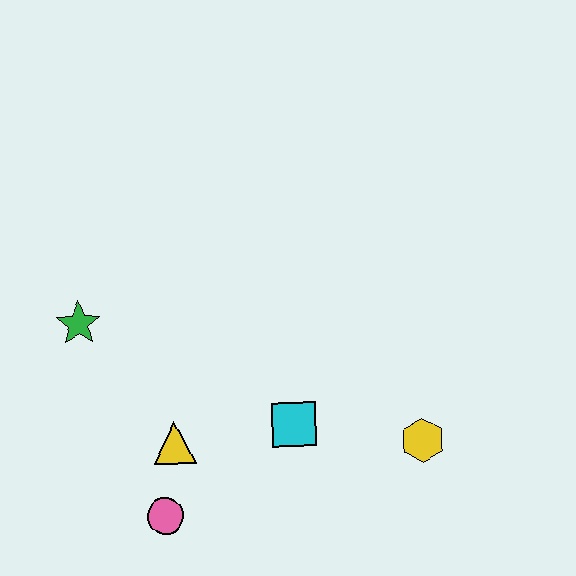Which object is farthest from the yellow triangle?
The yellow hexagon is farthest from the yellow triangle.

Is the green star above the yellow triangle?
Yes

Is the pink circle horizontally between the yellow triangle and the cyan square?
No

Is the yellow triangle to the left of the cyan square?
Yes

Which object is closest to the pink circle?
The yellow triangle is closest to the pink circle.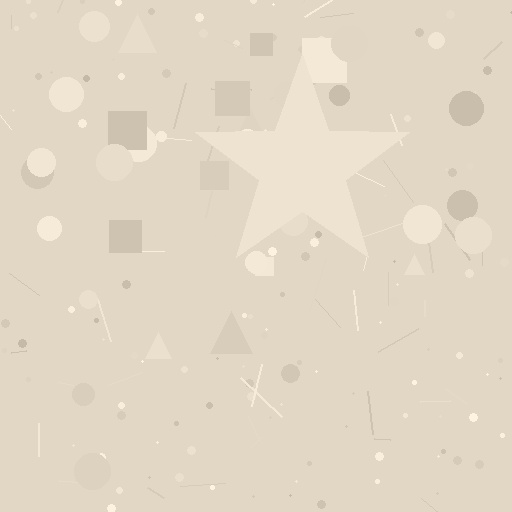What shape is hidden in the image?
A star is hidden in the image.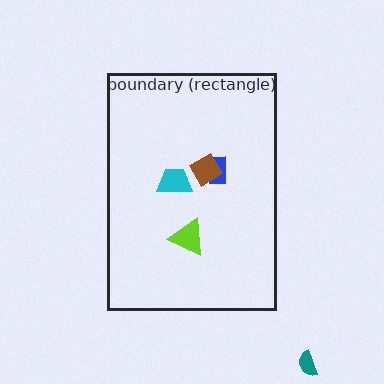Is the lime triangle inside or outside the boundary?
Inside.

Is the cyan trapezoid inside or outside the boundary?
Inside.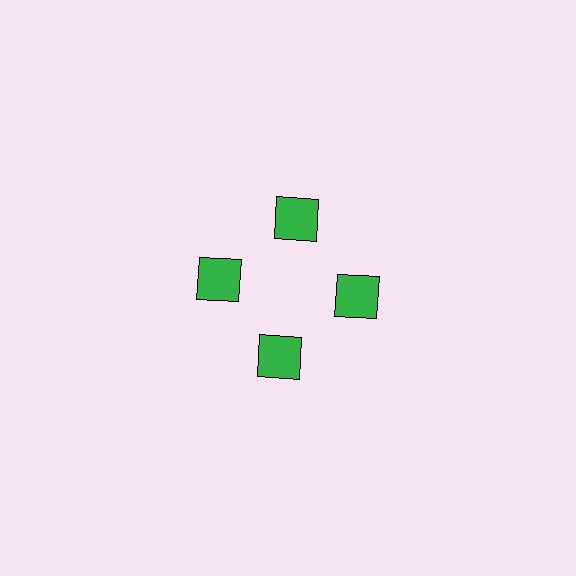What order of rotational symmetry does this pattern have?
This pattern has 4-fold rotational symmetry.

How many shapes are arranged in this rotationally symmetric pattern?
There are 4 shapes, arranged in 4 groups of 1.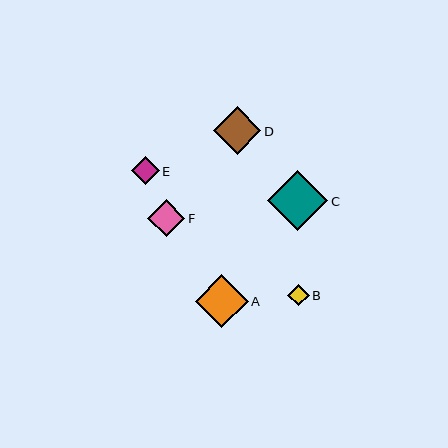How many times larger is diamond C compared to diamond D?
Diamond C is approximately 1.3 times the size of diamond D.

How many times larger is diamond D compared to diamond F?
Diamond D is approximately 1.3 times the size of diamond F.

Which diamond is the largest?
Diamond C is the largest with a size of approximately 60 pixels.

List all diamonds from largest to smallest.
From largest to smallest: C, A, D, F, E, B.